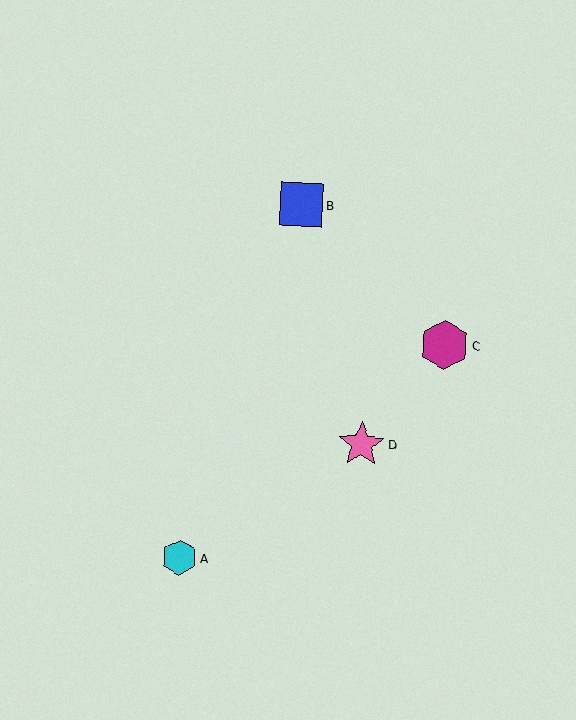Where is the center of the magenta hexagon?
The center of the magenta hexagon is at (444, 345).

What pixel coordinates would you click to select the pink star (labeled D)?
Click at (362, 444) to select the pink star D.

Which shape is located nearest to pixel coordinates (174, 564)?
The cyan hexagon (labeled A) at (179, 557) is nearest to that location.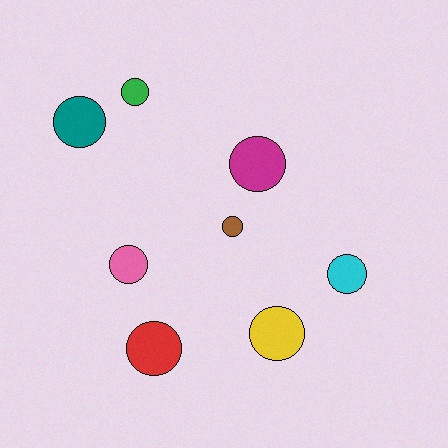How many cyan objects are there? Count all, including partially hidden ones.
There is 1 cyan object.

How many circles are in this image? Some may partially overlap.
There are 8 circles.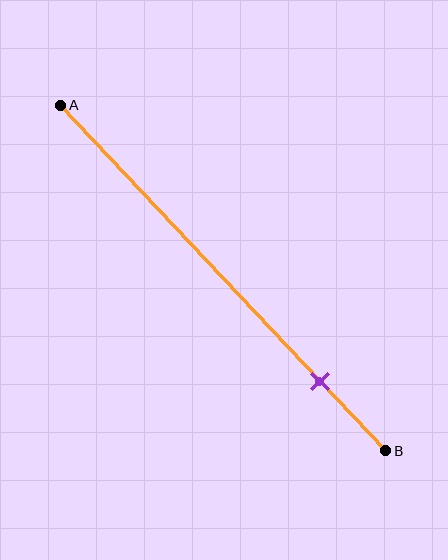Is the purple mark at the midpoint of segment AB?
No, the mark is at about 80% from A, not at the 50% midpoint.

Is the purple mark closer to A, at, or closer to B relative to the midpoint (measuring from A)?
The purple mark is closer to point B than the midpoint of segment AB.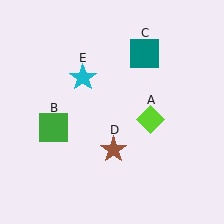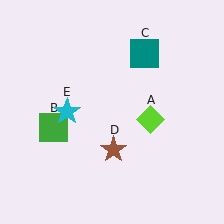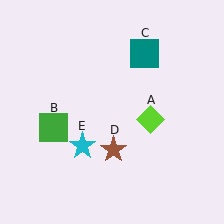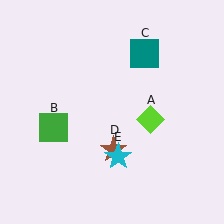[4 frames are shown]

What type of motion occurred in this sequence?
The cyan star (object E) rotated counterclockwise around the center of the scene.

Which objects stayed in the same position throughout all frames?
Lime diamond (object A) and green square (object B) and teal square (object C) and brown star (object D) remained stationary.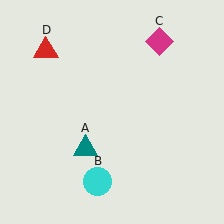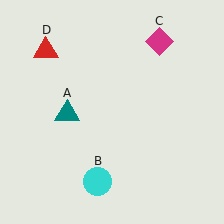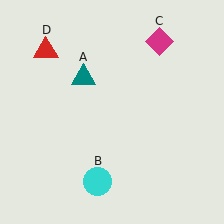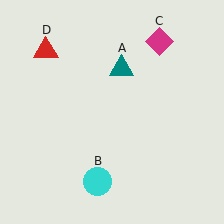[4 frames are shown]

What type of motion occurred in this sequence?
The teal triangle (object A) rotated clockwise around the center of the scene.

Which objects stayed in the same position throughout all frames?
Cyan circle (object B) and magenta diamond (object C) and red triangle (object D) remained stationary.